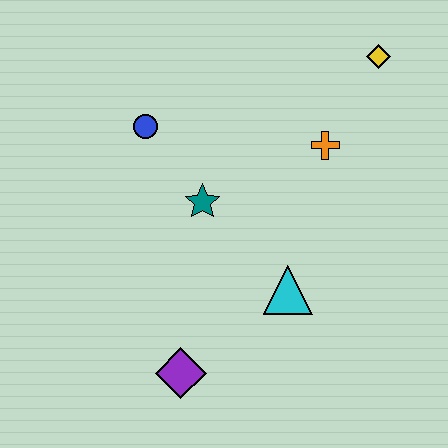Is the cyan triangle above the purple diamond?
Yes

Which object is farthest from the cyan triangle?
The yellow diamond is farthest from the cyan triangle.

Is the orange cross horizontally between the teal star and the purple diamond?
No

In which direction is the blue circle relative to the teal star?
The blue circle is above the teal star.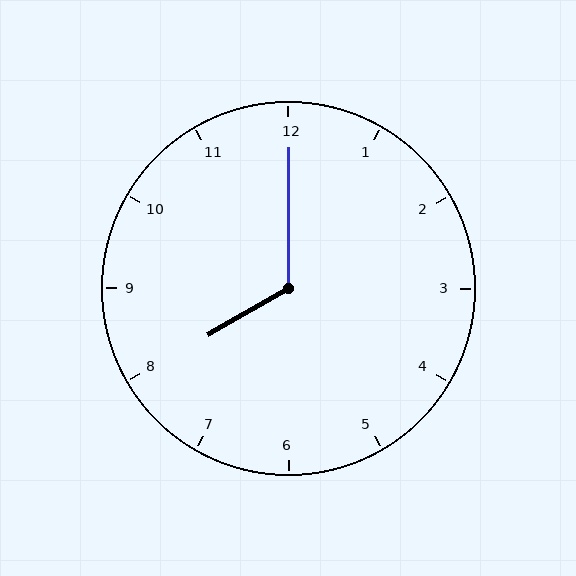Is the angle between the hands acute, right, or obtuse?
It is obtuse.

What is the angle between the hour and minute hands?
Approximately 120 degrees.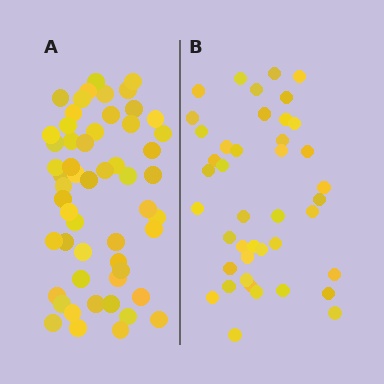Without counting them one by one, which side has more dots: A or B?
Region A (the left region) has more dots.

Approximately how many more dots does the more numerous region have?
Region A has approximately 15 more dots than region B.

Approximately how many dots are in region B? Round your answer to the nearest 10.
About 40 dots. (The exact count is 42, which rounds to 40.)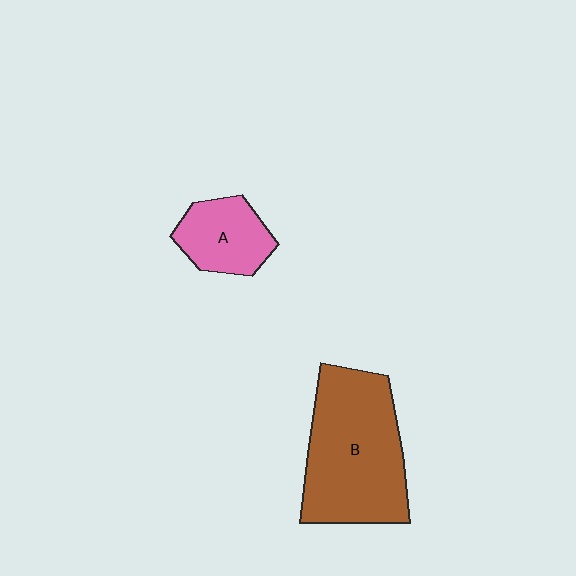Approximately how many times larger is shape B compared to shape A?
Approximately 2.3 times.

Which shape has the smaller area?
Shape A (pink).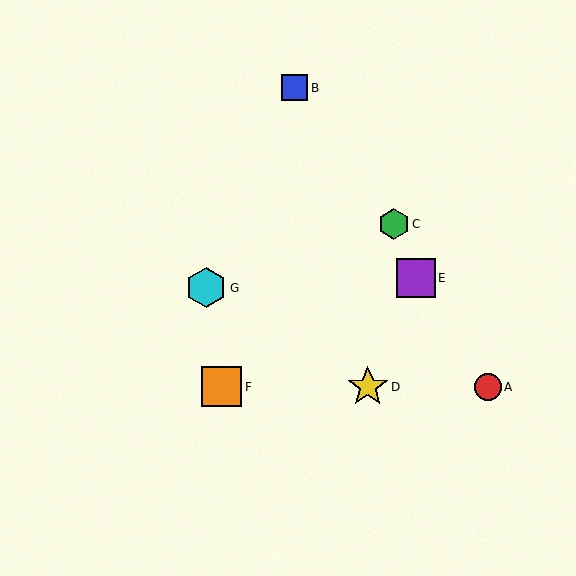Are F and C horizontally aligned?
No, F is at y≈387 and C is at y≈224.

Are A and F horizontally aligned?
Yes, both are at y≈387.